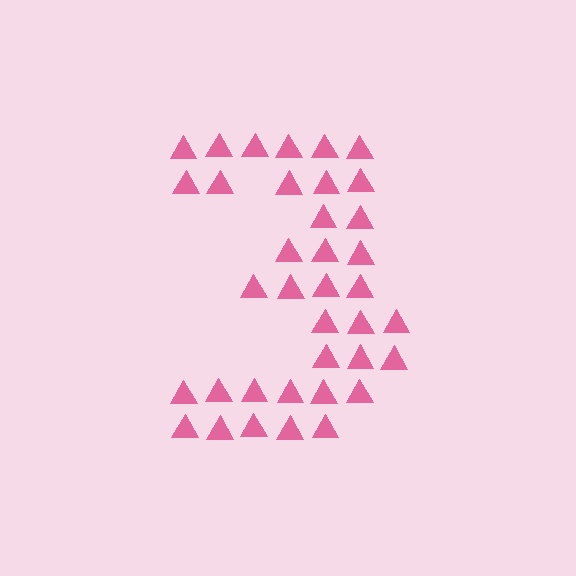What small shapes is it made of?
It is made of small triangles.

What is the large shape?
The large shape is the digit 3.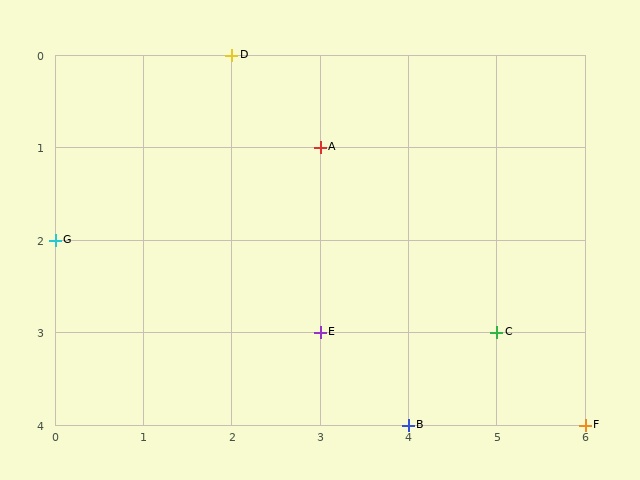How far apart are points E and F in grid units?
Points E and F are 3 columns and 1 row apart (about 3.2 grid units diagonally).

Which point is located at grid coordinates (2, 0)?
Point D is at (2, 0).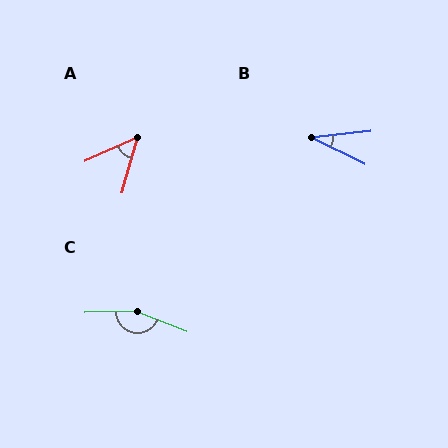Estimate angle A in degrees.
Approximately 50 degrees.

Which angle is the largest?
C, at approximately 157 degrees.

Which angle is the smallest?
B, at approximately 32 degrees.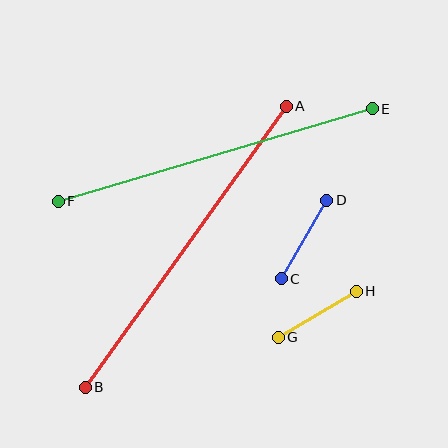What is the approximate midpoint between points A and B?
The midpoint is at approximately (186, 247) pixels.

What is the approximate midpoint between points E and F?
The midpoint is at approximately (215, 155) pixels.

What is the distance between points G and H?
The distance is approximately 91 pixels.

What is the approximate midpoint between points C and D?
The midpoint is at approximately (304, 239) pixels.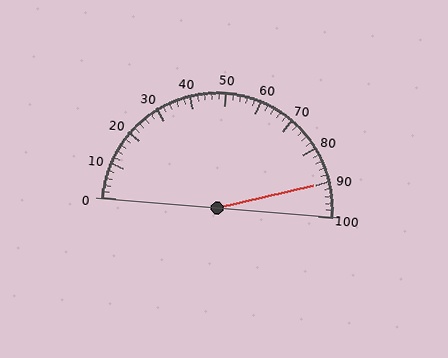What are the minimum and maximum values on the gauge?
The gauge ranges from 0 to 100.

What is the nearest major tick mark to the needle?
The nearest major tick mark is 90.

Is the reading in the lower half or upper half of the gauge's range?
The reading is in the upper half of the range (0 to 100).